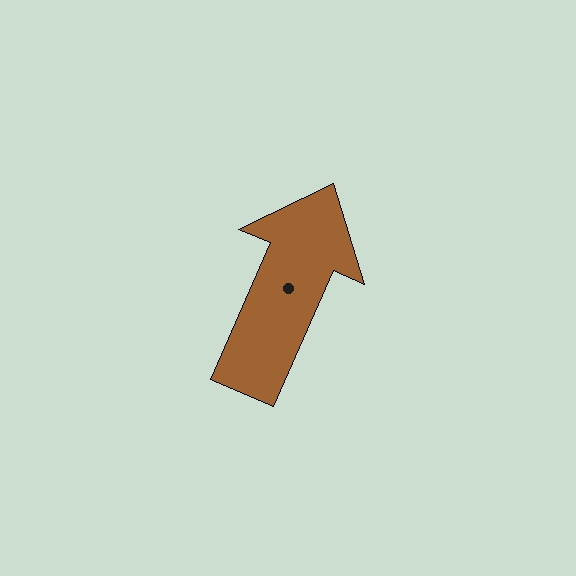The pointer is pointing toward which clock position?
Roughly 1 o'clock.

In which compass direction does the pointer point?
Northeast.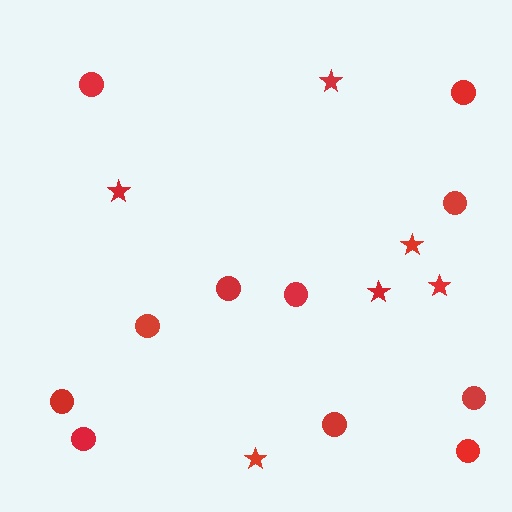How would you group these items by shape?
There are 2 groups: one group of circles (11) and one group of stars (6).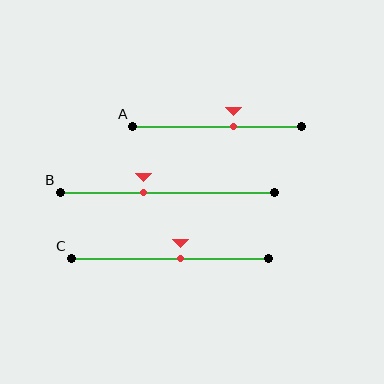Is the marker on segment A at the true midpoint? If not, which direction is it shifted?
No, the marker on segment A is shifted to the right by about 9% of the segment length.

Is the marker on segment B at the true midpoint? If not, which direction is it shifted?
No, the marker on segment B is shifted to the left by about 11% of the segment length.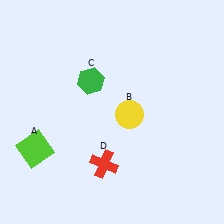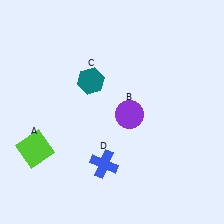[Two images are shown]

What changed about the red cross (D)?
In Image 1, D is red. In Image 2, it changed to blue.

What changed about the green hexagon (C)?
In Image 1, C is green. In Image 2, it changed to teal.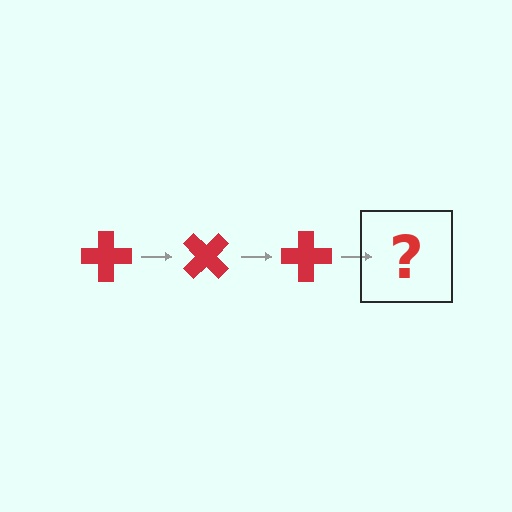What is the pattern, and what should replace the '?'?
The pattern is that the cross rotates 45 degrees each step. The '?' should be a red cross rotated 135 degrees.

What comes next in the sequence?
The next element should be a red cross rotated 135 degrees.